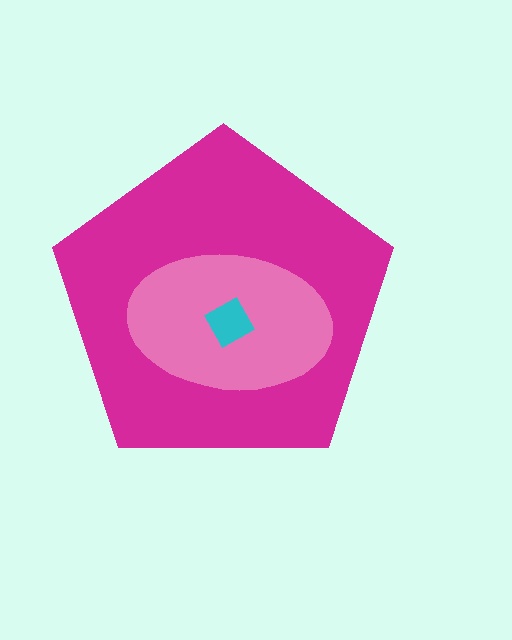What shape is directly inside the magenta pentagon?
The pink ellipse.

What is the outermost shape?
The magenta pentagon.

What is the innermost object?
The cyan diamond.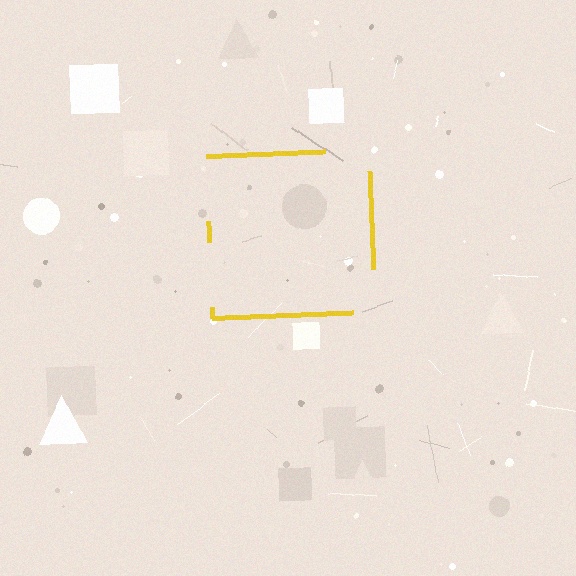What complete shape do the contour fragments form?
The contour fragments form a square.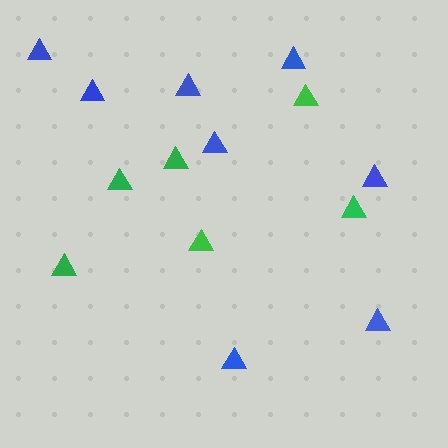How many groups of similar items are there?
There are 2 groups: one group of green triangles (6) and one group of blue triangles (8).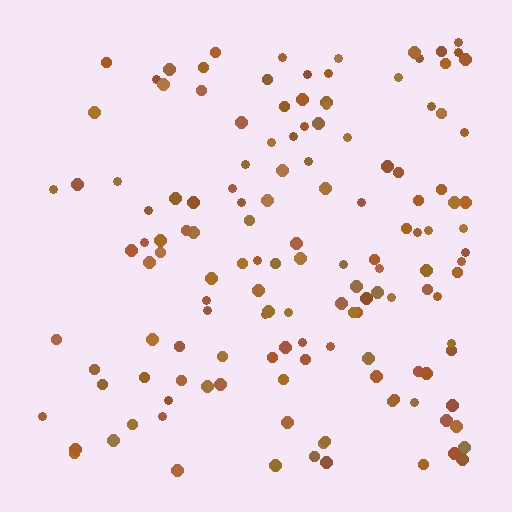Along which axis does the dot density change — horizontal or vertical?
Horizontal.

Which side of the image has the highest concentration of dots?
The right.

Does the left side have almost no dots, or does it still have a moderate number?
Still a moderate number, just noticeably fewer than the right.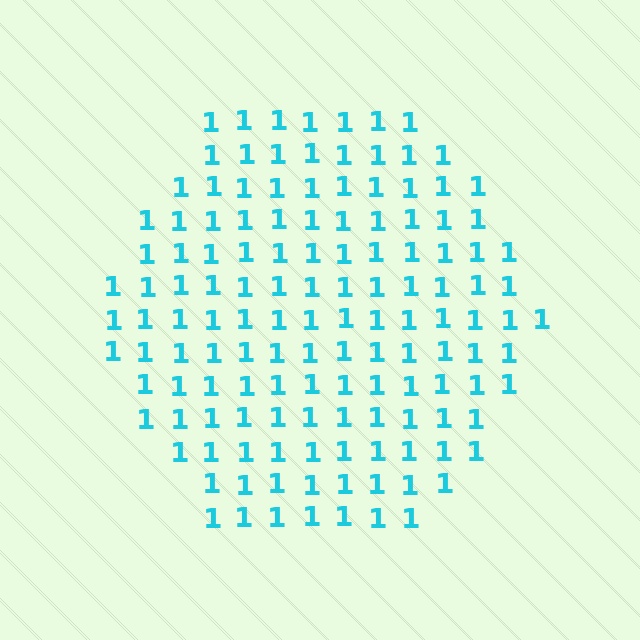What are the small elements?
The small elements are digit 1's.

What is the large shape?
The large shape is a hexagon.